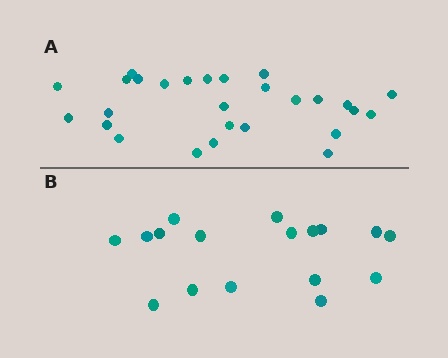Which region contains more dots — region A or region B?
Region A (the top region) has more dots.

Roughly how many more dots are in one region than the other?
Region A has roughly 10 or so more dots than region B.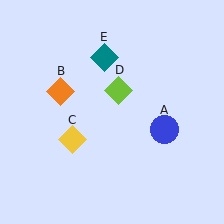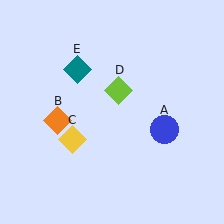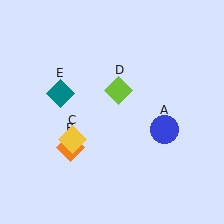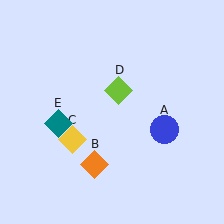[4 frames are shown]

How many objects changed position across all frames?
2 objects changed position: orange diamond (object B), teal diamond (object E).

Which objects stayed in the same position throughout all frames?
Blue circle (object A) and yellow diamond (object C) and lime diamond (object D) remained stationary.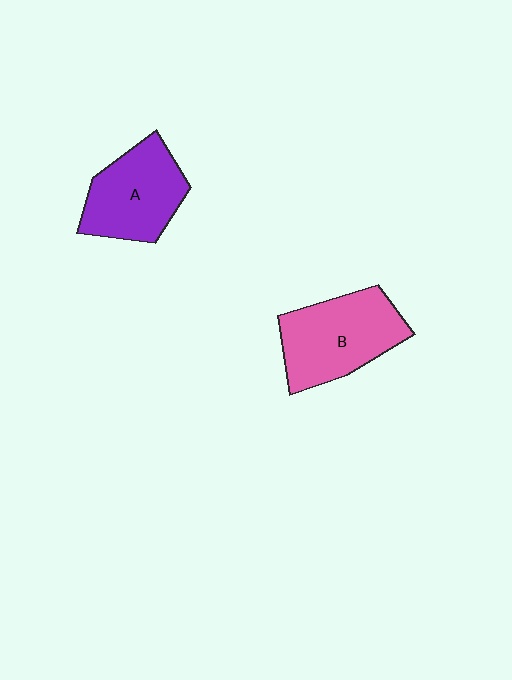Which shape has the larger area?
Shape B (pink).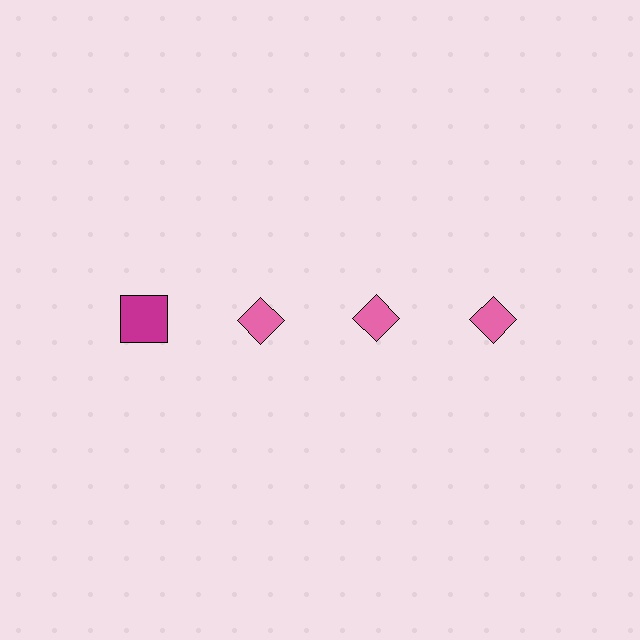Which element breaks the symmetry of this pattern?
The magenta square in the top row, leftmost column breaks the symmetry. All other shapes are pink diamonds.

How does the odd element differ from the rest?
It differs in both color (magenta instead of pink) and shape (square instead of diamond).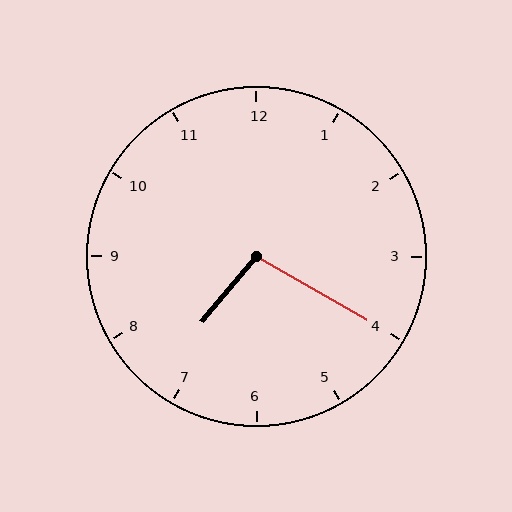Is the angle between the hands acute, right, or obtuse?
It is obtuse.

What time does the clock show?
7:20.